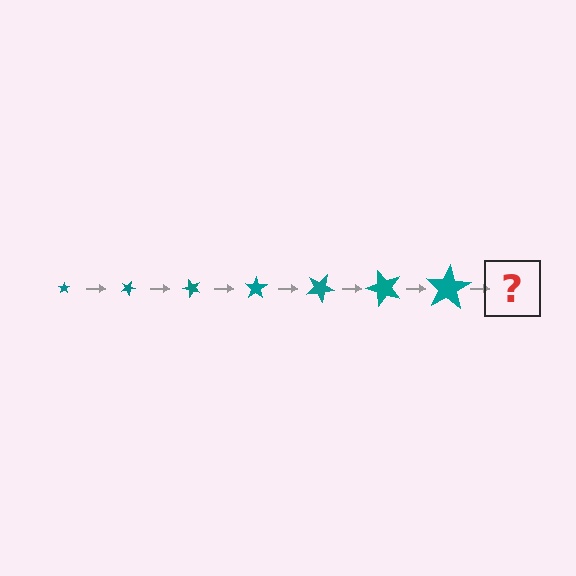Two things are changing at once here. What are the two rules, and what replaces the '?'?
The two rules are that the star grows larger each step and it rotates 25 degrees each step. The '?' should be a star, larger than the previous one and rotated 175 degrees from the start.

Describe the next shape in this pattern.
It should be a star, larger than the previous one and rotated 175 degrees from the start.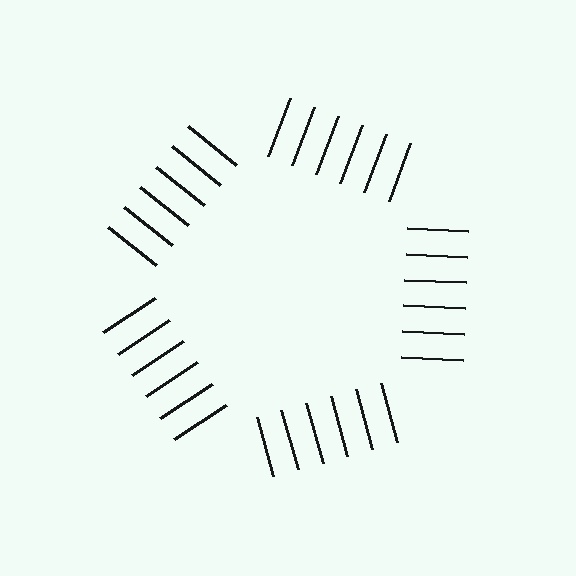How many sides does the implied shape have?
5 sides — the line-ends trace a pentagon.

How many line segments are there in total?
30 — 6 along each of the 5 edges.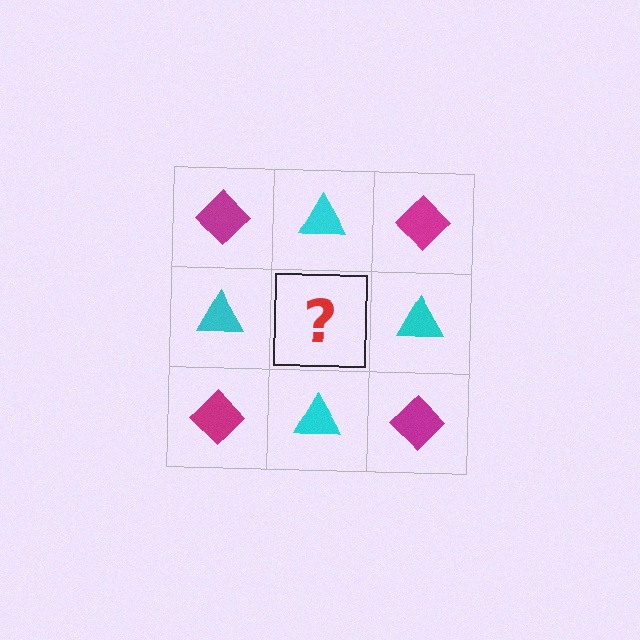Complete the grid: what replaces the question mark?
The question mark should be replaced with a magenta diamond.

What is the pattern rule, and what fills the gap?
The rule is that it alternates magenta diamond and cyan triangle in a checkerboard pattern. The gap should be filled with a magenta diamond.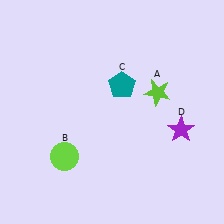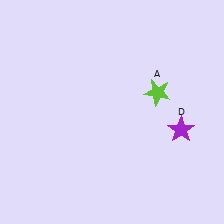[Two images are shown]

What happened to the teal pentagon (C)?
The teal pentagon (C) was removed in Image 2. It was in the top-right area of Image 1.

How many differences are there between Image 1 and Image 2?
There are 2 differences between the two images.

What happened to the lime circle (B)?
The lime circle (B) was removed in Image 2. It was in the bottom-left area of Image 1.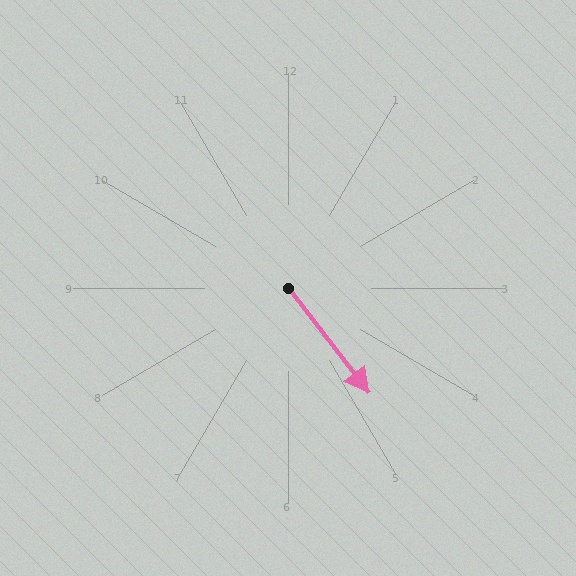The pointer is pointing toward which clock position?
Roughly 5 o'clock.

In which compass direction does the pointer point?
Southeast.